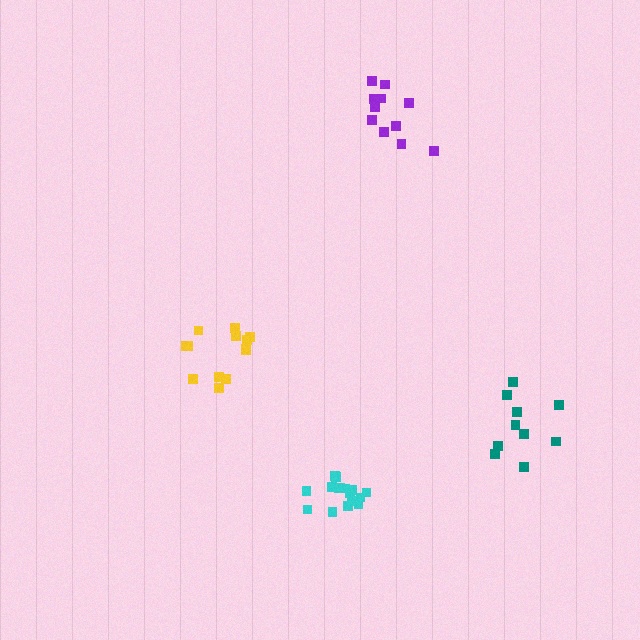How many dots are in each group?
Group 1: 10 dots, Group 2: 13 dots, Group 3: 11 dots, Group 4: 16 dots (50 total).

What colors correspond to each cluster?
The clusters are colored: teal, yellow, purple, cyan.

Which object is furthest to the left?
The yellow cluster is leftmost.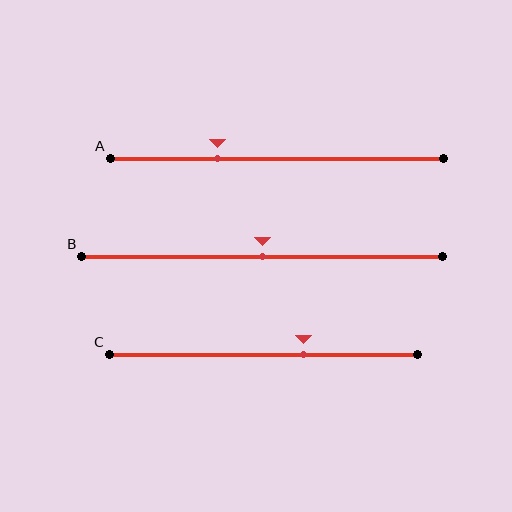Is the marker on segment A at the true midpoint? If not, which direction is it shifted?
No, the marker on segment A is shifted to the left by about 18% of the segment length.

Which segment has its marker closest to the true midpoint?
Segment B has its marker closest to the true midpoint.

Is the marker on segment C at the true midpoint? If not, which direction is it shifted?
No, the marker on segment C is shifted to the right by about 13% of the segment length.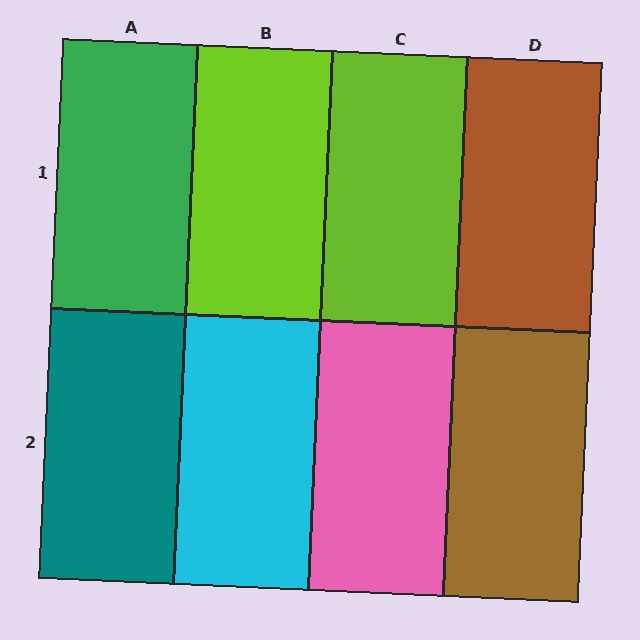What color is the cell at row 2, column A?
Teal.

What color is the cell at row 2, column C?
Pink.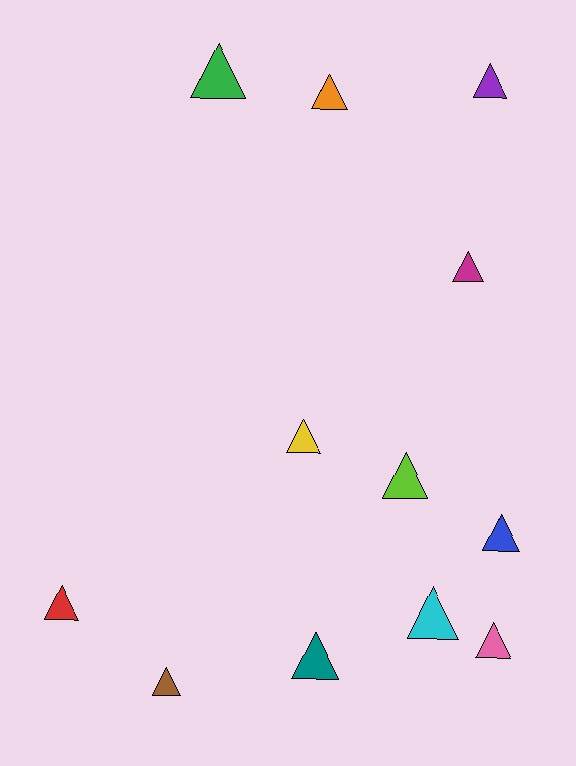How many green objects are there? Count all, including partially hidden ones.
There is 1 green object.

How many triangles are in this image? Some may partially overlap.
There are 12 triangles.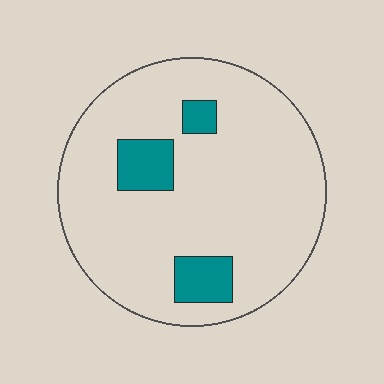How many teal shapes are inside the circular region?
3.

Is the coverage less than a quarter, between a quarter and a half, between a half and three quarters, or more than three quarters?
Less than a quarter.